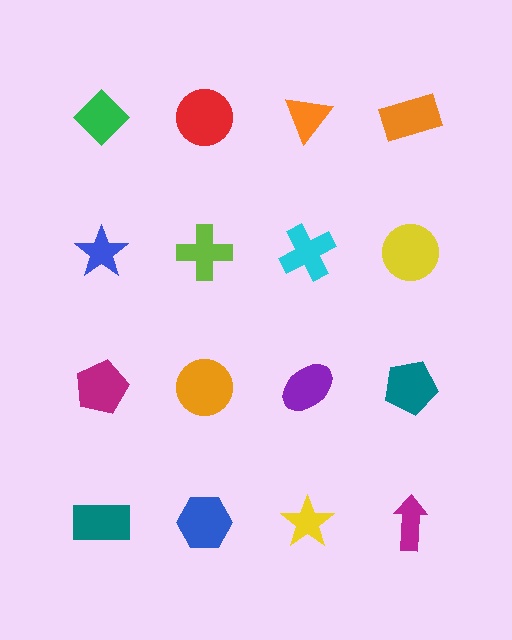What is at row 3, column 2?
An orange circle.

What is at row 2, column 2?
A lime cross.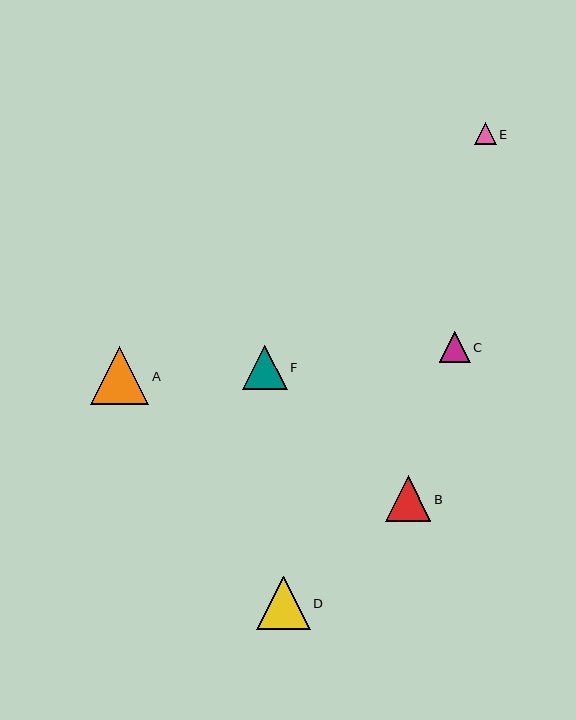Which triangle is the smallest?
Triangle E is the smallest with a size of approximately 22 pixels.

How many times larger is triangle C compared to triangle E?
Triangle C is approximately 1.4 times the size of triangle E.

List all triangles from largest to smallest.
From largest to smallest: A, D, B, F, C, E.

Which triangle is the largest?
Triangle A is the largest with a size of approximately 58 pixels.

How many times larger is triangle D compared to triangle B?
Triangle D is approximately 1.2 times the size of triangle B.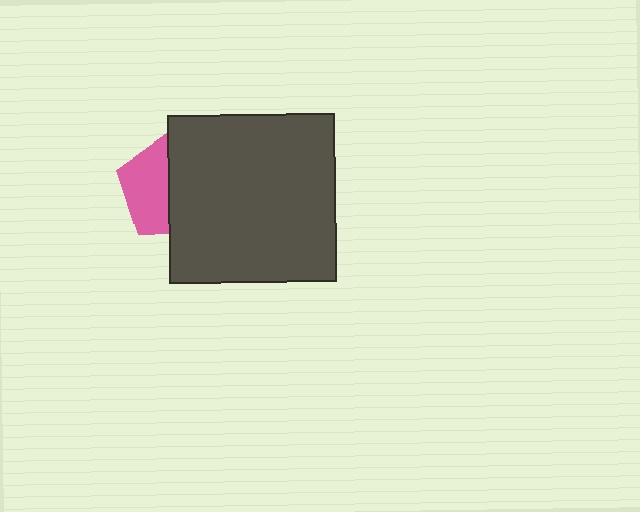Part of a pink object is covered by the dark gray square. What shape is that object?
It is a pentagon.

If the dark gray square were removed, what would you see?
You would see the complete pink pentagon.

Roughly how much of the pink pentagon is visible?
About half of it is visible (roughly 47%).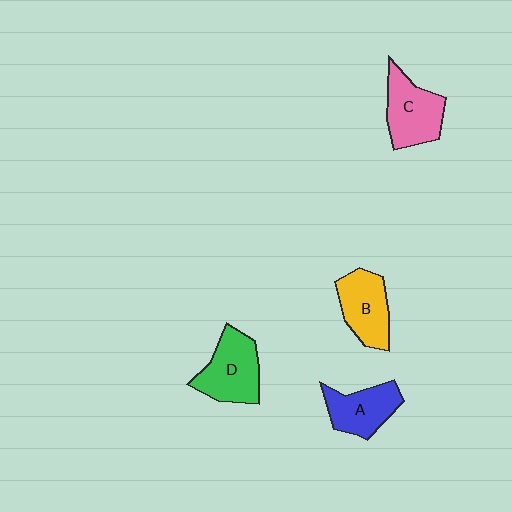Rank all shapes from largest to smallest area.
From largest to smallest: D (green), C (pink), B (yellow), A (blue).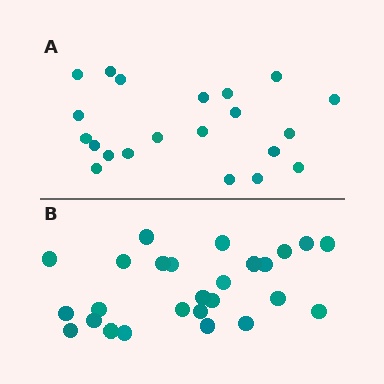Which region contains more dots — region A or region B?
Region B (the bottom region) has more dots.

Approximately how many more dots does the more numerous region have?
Region B has about 5 more dots than region A.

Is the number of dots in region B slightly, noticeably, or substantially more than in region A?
Region B has only slightly more — the two regions are fairly close. The ratio is roughly 1.2 to 1.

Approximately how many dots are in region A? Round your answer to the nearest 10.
About 20 dots. (The exact count is 21, which rounds to 20.)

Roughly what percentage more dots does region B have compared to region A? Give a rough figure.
About 25% more.